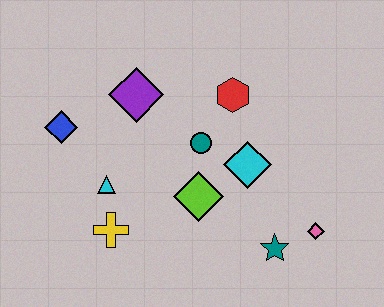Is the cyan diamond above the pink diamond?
Yes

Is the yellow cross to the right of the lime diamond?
No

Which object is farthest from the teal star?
The blue diamond is farthest from the teal star.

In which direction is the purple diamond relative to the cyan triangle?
The purple diamond is above the cyan triangle.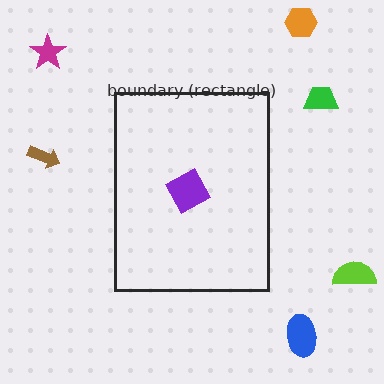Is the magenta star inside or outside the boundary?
Outside.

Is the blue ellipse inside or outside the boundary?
Outside.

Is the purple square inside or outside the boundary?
Inside.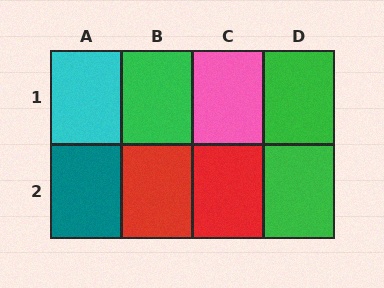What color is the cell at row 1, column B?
Green.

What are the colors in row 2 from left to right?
Teal, red, red, green.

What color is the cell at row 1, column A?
Cyan.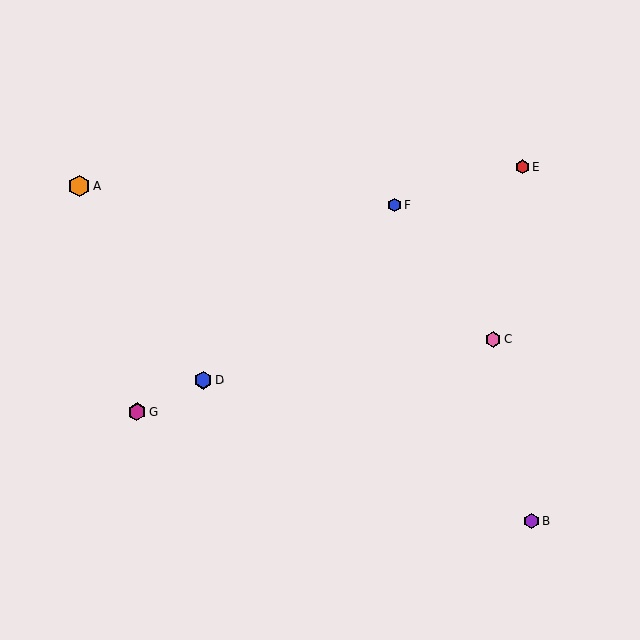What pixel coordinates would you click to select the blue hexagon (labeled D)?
Click at (203, 381) to select the blue hexagon D.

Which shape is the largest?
The orange hexagon (labeled A) is the largest.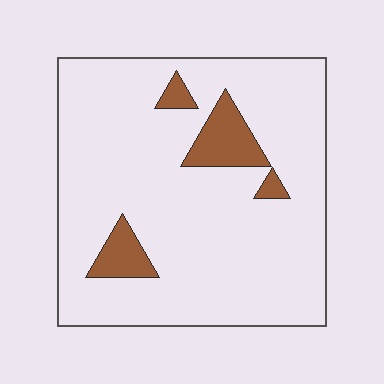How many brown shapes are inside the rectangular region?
4.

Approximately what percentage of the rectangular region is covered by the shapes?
Approximately 10%.